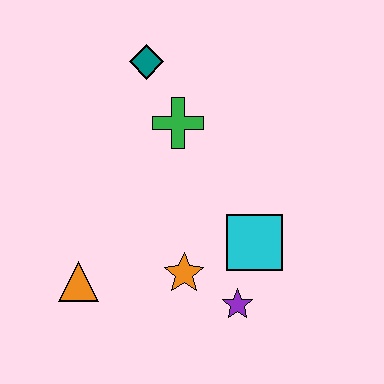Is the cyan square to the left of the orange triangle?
No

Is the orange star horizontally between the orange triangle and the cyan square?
Yes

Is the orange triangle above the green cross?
No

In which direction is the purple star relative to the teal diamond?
The purple star is below the teal diamond.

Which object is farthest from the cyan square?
The teal diamond is farthest from the cyan square.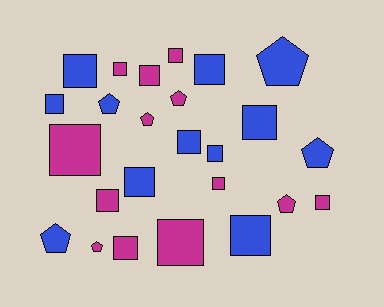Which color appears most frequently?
Magenta, with 13 objects.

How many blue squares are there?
There are 8 blue squares.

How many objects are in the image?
There are 25 objects.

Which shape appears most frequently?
Square, with 17 objects.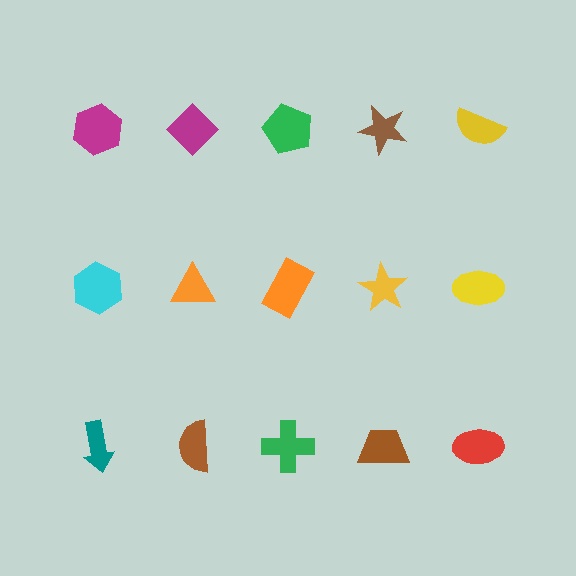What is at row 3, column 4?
A brown trapezoid.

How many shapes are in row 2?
5 shapes.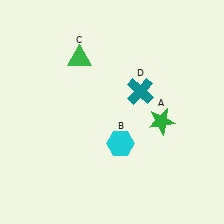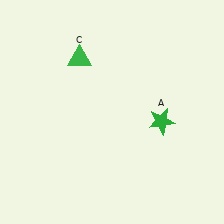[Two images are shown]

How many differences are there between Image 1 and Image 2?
There are 2 differences between the two images.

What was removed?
The teal cross (D), the cyan hexagon (B) were removed in Image 2.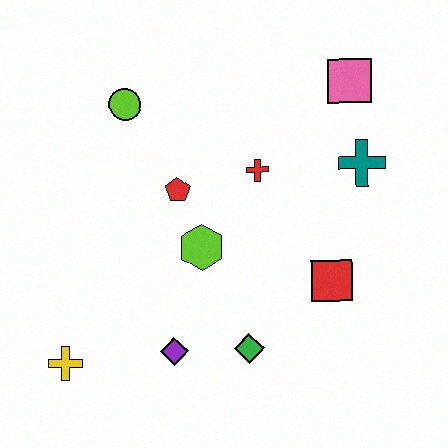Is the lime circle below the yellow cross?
No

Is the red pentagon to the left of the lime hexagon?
Yes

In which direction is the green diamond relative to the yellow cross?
The green diamond is to the right of the yellow cross.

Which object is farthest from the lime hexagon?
The pink square is farthest from the lime hexagon.